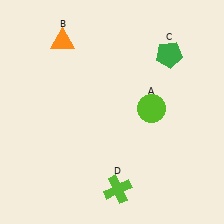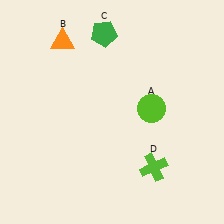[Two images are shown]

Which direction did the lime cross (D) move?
The lime cross (D) moved right.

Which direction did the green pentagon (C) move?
The green pentagon (C) moved left.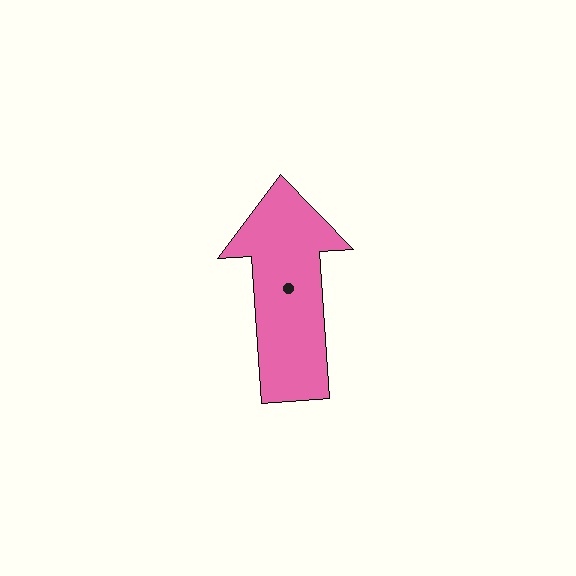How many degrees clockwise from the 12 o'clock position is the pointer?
Approximately 356 degrees.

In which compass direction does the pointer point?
North.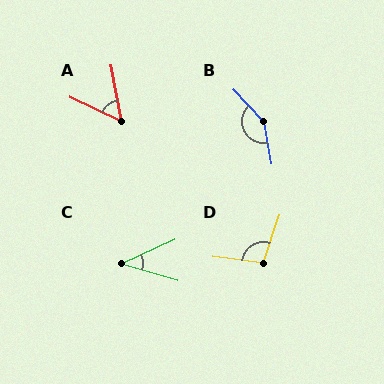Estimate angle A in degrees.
Approximately 54 degrees.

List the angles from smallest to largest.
C (40°), A (54°), D (101°), B (147°).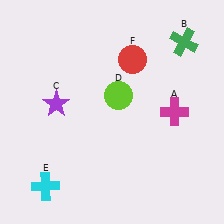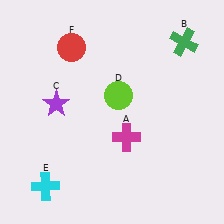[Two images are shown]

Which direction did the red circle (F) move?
The red circle (F) moved left.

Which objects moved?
The objects that moved are: the magenta cross (A), the red circle (F).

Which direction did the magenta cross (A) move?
The magenta cross (A) moved left.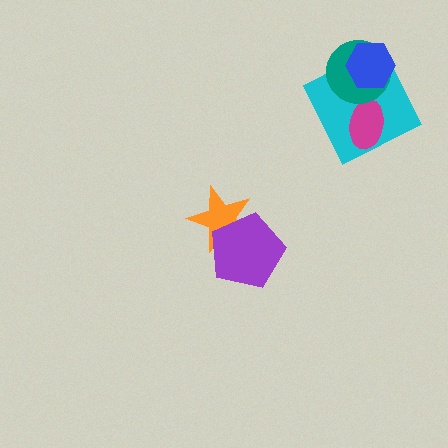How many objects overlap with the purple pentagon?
1 object overlaps with the purple pentagon.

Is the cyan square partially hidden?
Yes, it is partially covered by another shape.